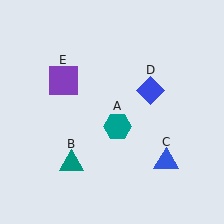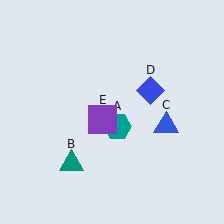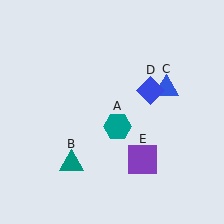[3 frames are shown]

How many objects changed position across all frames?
2 objects changed position: blue triangle (object C), purple square (object E).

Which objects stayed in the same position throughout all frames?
Teal hexagon (object A) and teal triangle (object B) and blue diamond (object D) remained stationary.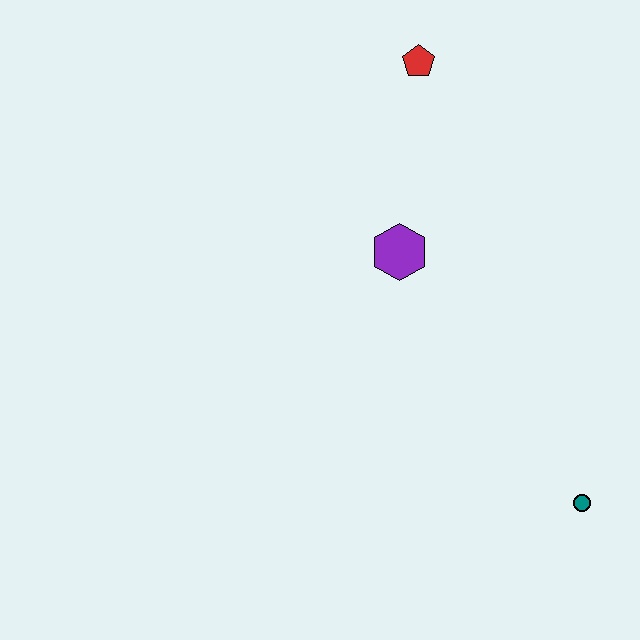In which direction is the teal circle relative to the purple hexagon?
The teal circle is below the purple hexagon.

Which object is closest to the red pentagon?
The purple hexagon is closest to the red pentagon.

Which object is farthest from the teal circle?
The red pentagon is farthest from the teal circle.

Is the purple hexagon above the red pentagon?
No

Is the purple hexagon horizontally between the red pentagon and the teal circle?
No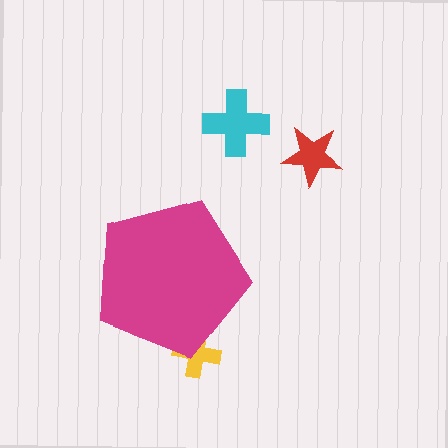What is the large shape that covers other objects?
A magenta pentagon.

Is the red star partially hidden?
No, the red star is fully visible.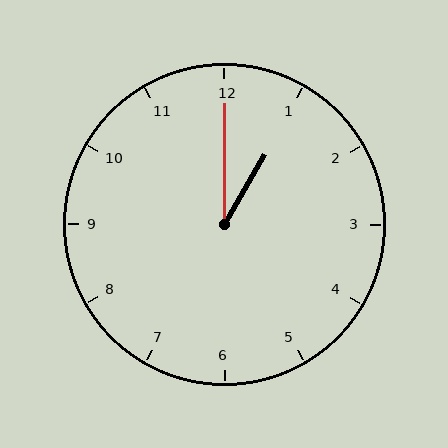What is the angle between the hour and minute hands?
Approximately 30 degrees.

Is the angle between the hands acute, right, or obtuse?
It is acute.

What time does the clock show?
1:00.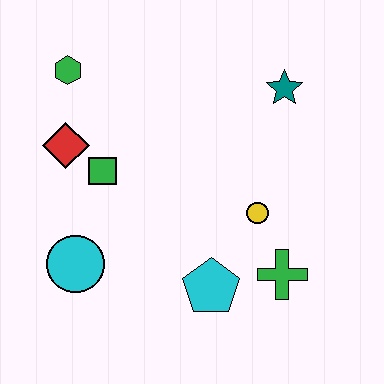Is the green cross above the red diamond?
No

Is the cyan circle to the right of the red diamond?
Yes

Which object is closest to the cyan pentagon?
The green cross is closest to the cyan pentagon.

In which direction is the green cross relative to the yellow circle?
The green cross is below the yellow circle.